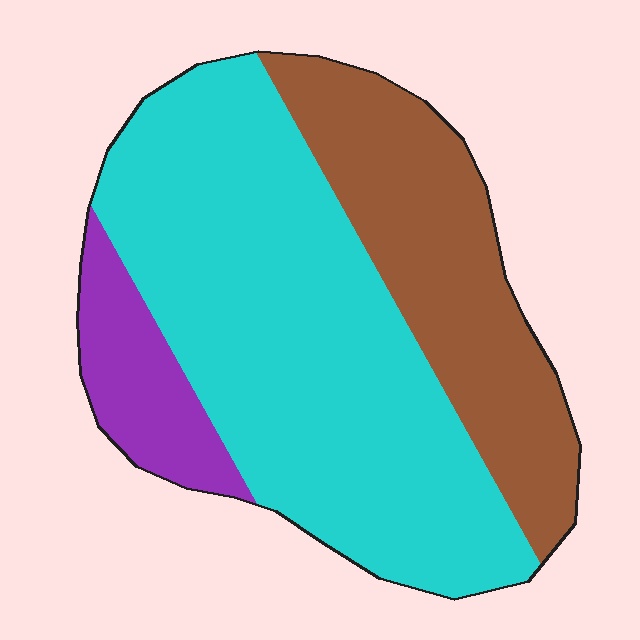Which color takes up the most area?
Cyan, at roughly 60%.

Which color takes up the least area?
Purple, at roughly 10%.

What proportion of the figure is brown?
Brown takes up about one third (1/3) of the figure.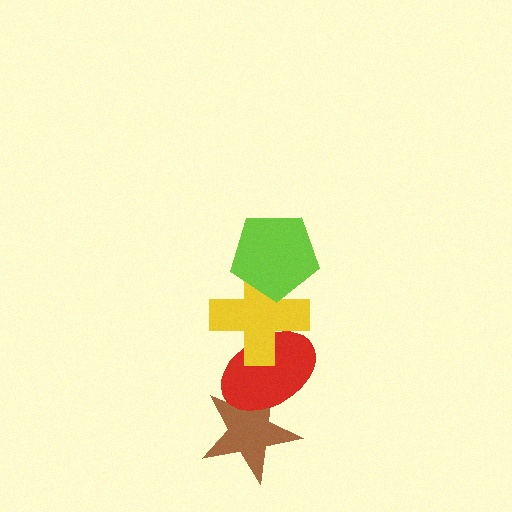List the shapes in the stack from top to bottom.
From top to bottom: the lime pentagon, the yellow cross, the red ellipse, the brown star.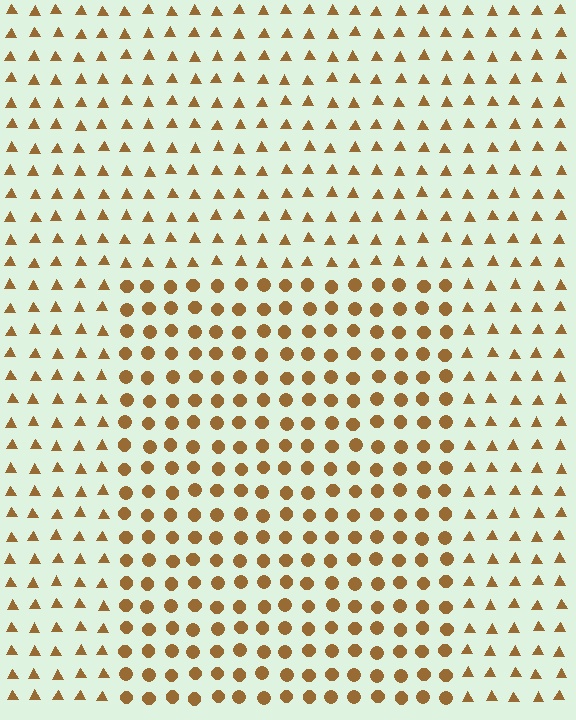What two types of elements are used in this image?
The image uses circles inside the rectangle region and triangles outside it.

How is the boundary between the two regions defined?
The boundary is defined by a change in element shape: circles inside vs. triangles outside. All elements share the same color and spacing.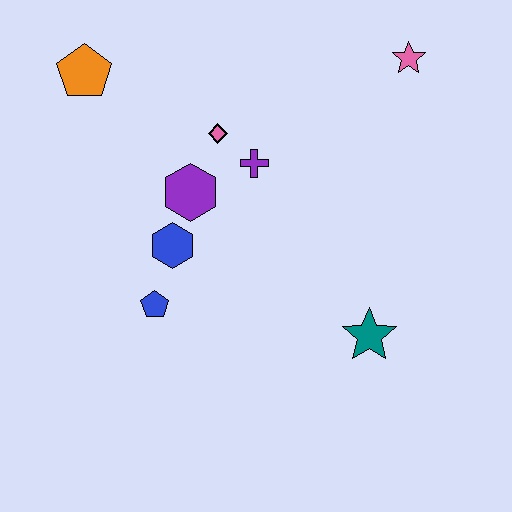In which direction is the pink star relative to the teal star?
The pink star is above the teal star.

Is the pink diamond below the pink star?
Yes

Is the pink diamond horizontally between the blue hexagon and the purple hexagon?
No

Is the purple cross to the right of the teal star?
No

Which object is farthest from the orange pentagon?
The teal star is farthest from the orange pentagon.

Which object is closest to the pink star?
The purple cross is closest to the pink star.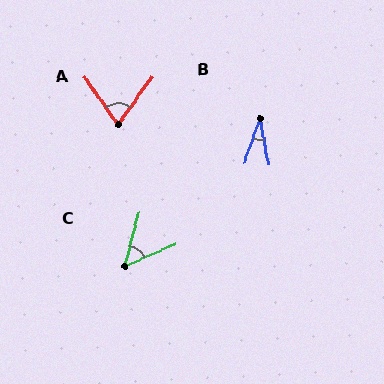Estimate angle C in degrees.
Approximately 51 degrees.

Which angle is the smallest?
B, at approximately 30 degrees.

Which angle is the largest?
A, at approximately 71 degrees.